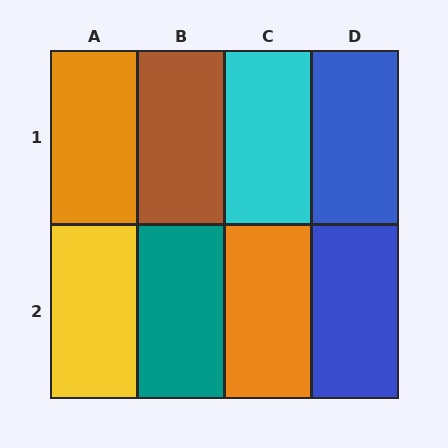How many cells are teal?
1 cell is teal.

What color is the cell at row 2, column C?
Orange.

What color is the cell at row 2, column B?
Teal.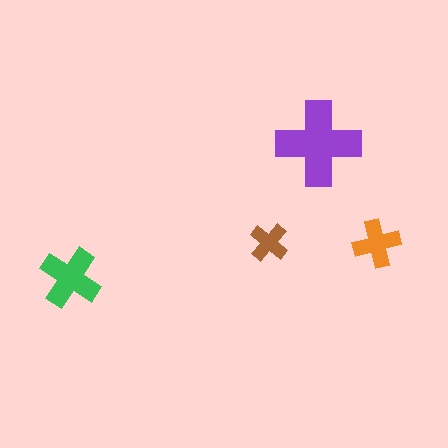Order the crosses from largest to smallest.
the purple one, the green one, the orange one, the brown one.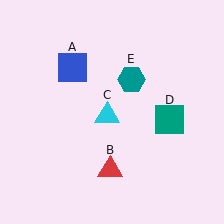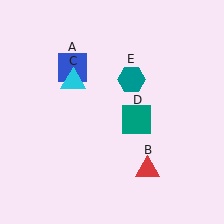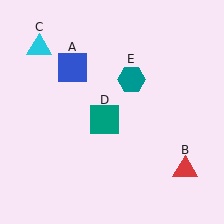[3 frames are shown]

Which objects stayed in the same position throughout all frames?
Blue square (object A) and teal hexagon (object E) remained stationary.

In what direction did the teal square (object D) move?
The teal square (object D) moved left.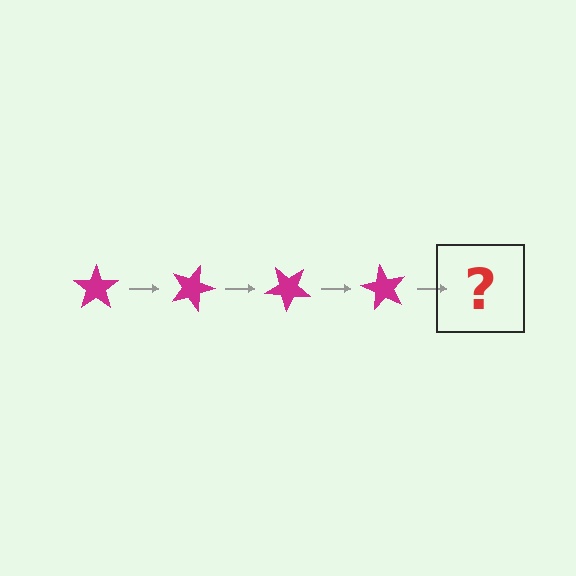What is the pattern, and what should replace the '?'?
The pattern is that the star rotates 20 degrees each step. The '?' should be a magenta star rotated 80 degrees.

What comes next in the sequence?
The next element should be a magenta star rotated 80 degrees.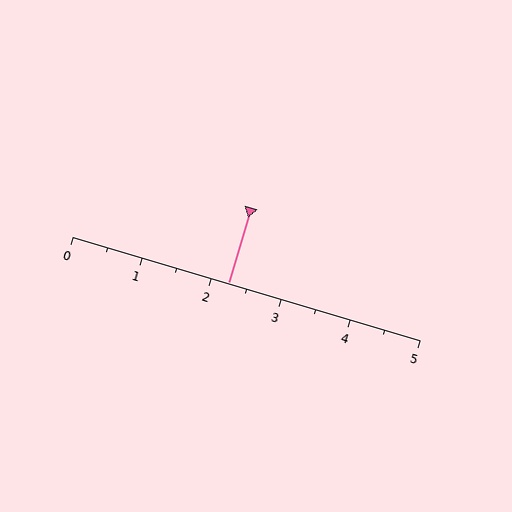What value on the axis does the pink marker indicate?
The marker indicates approximately 2.2.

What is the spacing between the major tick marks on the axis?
The major ticks are spaced 1 apart.